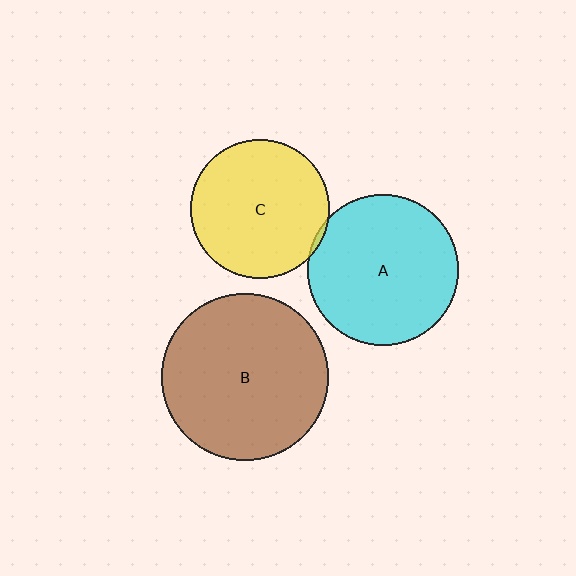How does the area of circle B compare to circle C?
Approximately 1.5 times.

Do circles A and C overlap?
Yes.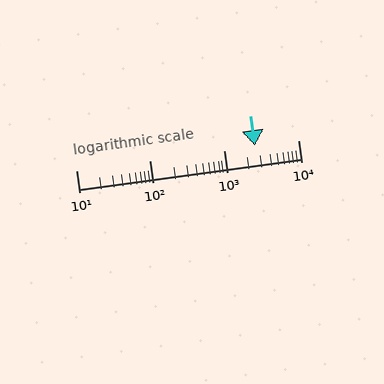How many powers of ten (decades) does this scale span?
The scale spans 3 decades, from 10 to 10000.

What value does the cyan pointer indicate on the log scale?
The pointer indicates approximately 2600.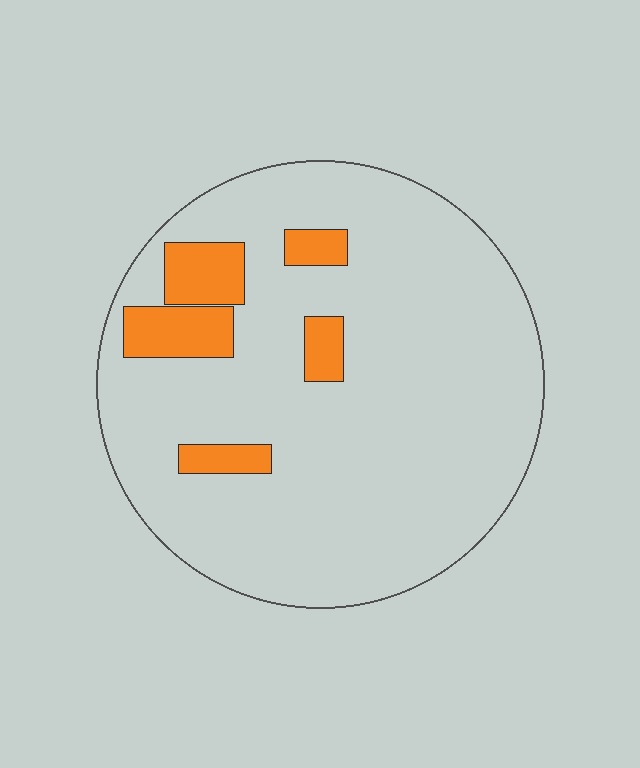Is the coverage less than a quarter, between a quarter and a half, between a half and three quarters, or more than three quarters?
Less than a quarter.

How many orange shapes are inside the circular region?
5.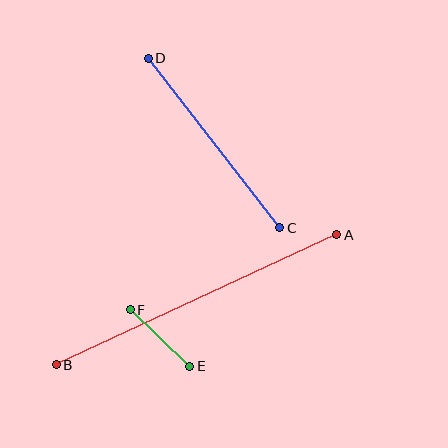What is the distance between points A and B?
The distance is approximately 309 pixels.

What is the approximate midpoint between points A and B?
The midpoint is at approximately (196, 300) pixels.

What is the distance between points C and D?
The distance is approximately 214 pixels.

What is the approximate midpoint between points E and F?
The midpoint is at approximately (160, 338) pixels.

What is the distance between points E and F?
The distance is approximately 82 pixels.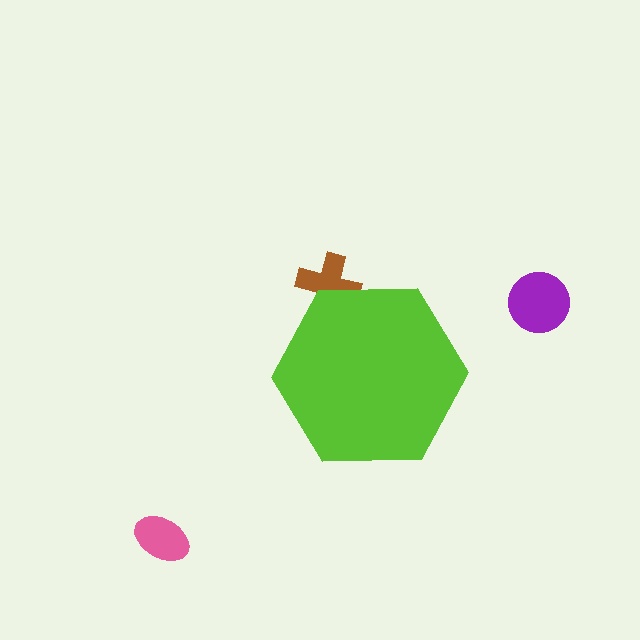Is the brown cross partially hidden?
Yes, the brown cross is partially hidden behind the lime hexagon.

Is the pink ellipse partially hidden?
No, the pink ellipse is fully visible.